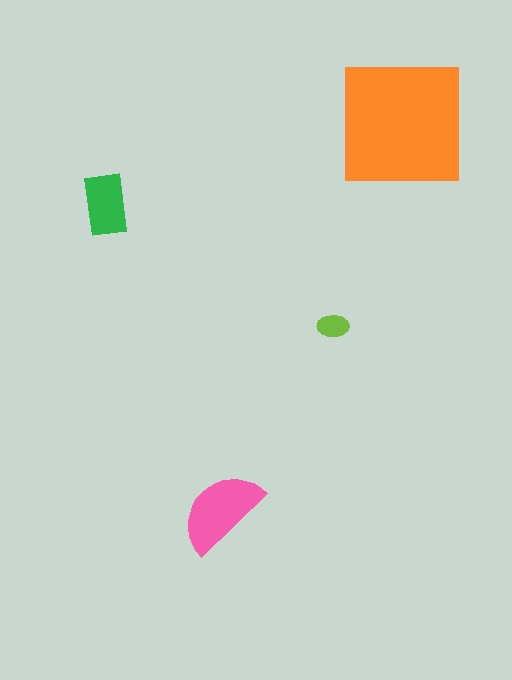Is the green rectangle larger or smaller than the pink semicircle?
Smaller.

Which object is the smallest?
The lime ellipse.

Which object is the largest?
The orange square.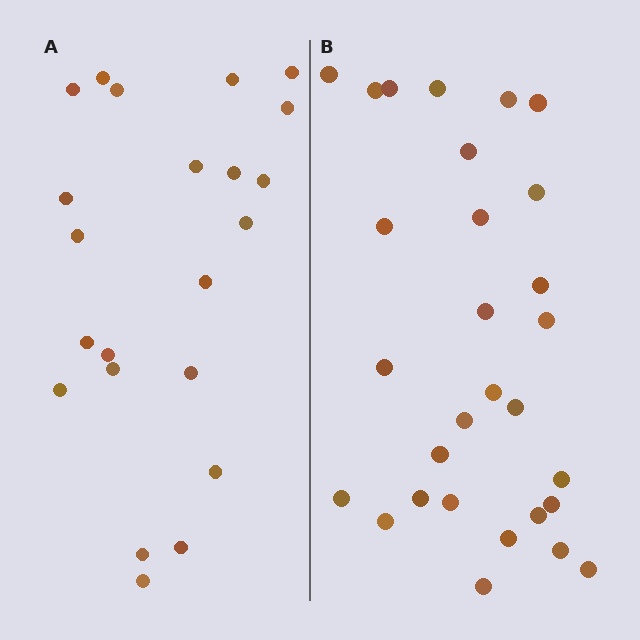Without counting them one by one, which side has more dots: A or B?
Region B (the right region) has more dots.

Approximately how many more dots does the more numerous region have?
Region B has roughly 8 or so more dots than region A.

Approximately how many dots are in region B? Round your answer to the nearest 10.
About 30 dots. (The exact count is 29, which rounds to 30.)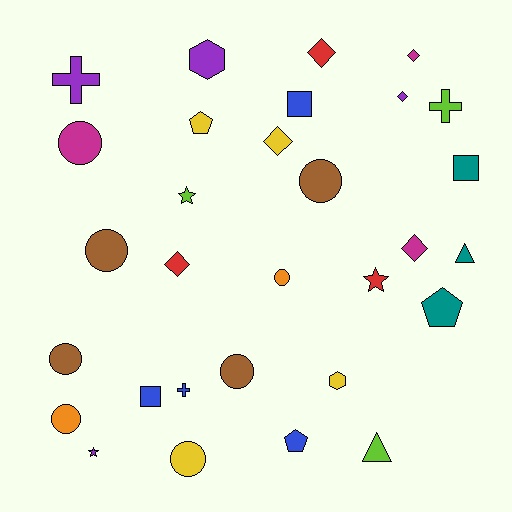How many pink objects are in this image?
There are no pink objects.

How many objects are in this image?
There are 30 objects.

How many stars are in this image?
There are 3 stars.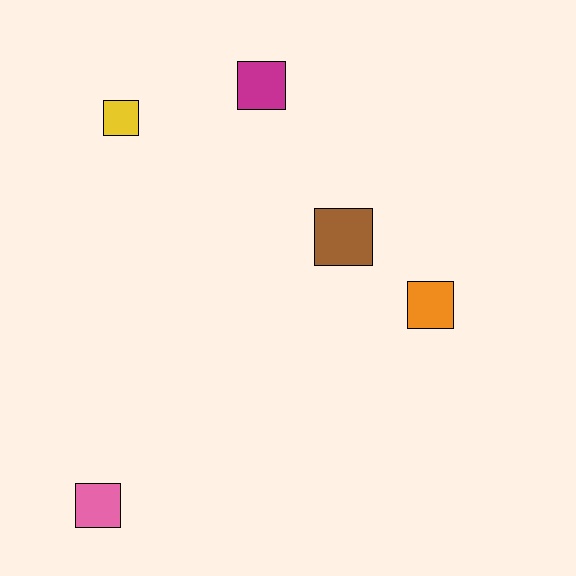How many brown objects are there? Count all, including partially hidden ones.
There is 1 brown object.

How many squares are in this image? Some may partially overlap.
There are 5 squares.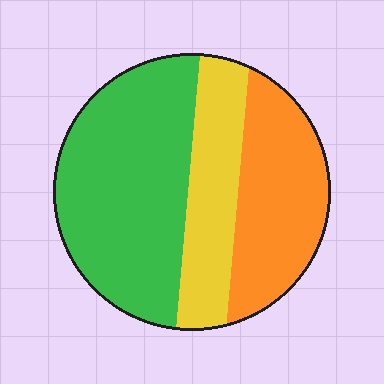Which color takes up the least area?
Yellow, at roughly 20%.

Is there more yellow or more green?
Green.